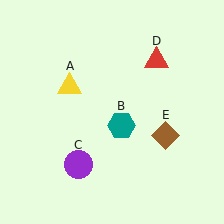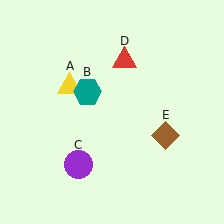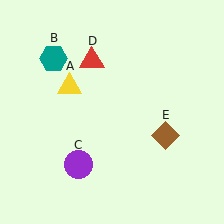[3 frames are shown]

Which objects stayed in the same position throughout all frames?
Yellow triangle (object A) and purple circle (object C) and brown diamond (object E) remained stationary.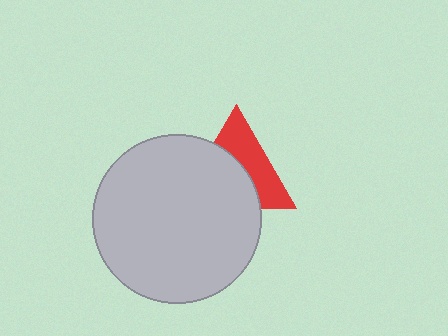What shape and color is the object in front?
The object in front is a light gray circle.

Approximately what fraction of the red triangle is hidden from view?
Roughly 54% of the red triangle is hidden behind the light gray circle.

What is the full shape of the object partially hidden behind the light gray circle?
The partially hidden object is a red triangle.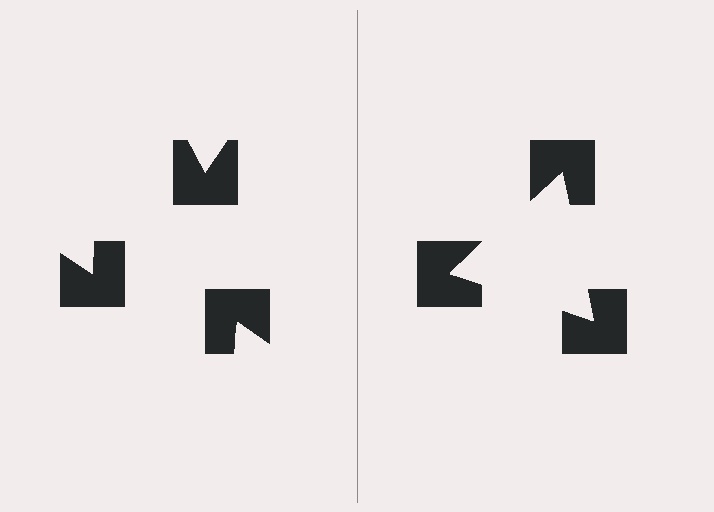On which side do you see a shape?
An illusory triangle appears on the right side. On the left side the wedge cuts are rotated, so no coherent shape forms.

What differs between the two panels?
The notched squares are positioned identically on both sides; only the wedge orientations differ. On the right they align to a triangle; on the left they are misaligned.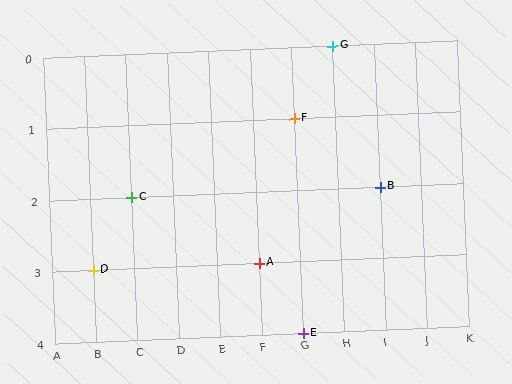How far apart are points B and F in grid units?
Points B and F are 2 columns and 1 row apart (about 2.2 grid units diagonally).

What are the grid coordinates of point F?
Point F is at grid coordinates (G, 1).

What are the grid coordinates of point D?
Point D is at grid coordinates (B, 3).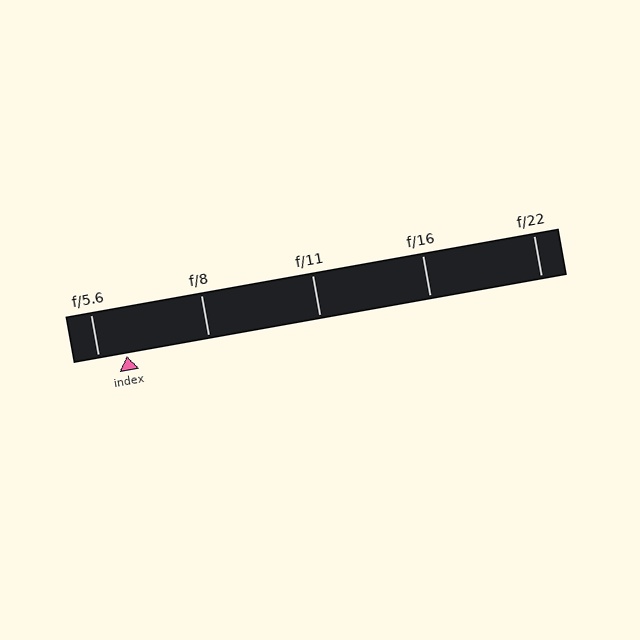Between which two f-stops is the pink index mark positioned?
The index mark is between f/5.6 and f/8.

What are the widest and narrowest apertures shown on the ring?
The widest aperture shown is f/5.6 and the narrowest is f/22.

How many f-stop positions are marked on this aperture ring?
There are 5 f-stop positions marked.